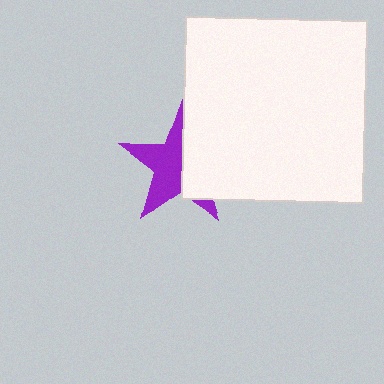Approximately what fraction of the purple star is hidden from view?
Roughly 43% of the purple star is hidden behind the white square.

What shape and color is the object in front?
The object in front is a white square.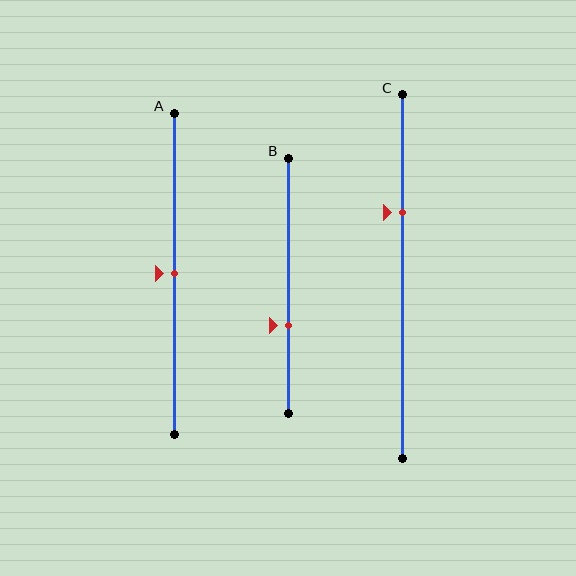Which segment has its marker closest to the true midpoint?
Segment A has its marker closest to the true midpoint.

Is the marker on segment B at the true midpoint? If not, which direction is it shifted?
No, the marker on segment B is shifted downward by about 15% of the segment length.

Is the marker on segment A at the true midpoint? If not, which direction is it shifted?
Yes, the marker on segment A is at the true midpoint.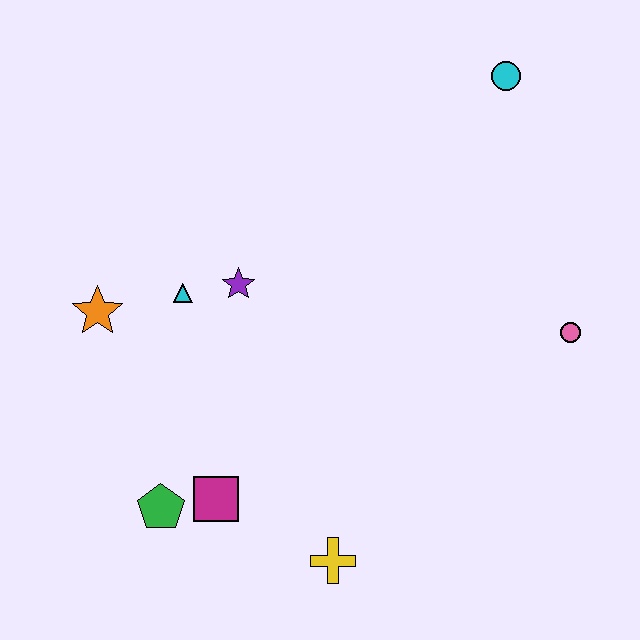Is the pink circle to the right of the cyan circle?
Yes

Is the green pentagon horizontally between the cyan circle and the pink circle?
No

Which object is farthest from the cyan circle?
The green pentagon is farthest from the cyan circle.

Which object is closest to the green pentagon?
The magenta square is closest to the green pentagon.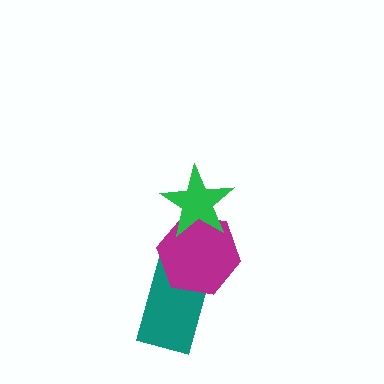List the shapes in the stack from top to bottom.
From top to bottom: the green star, the magenta hexagon, the teal rectangle.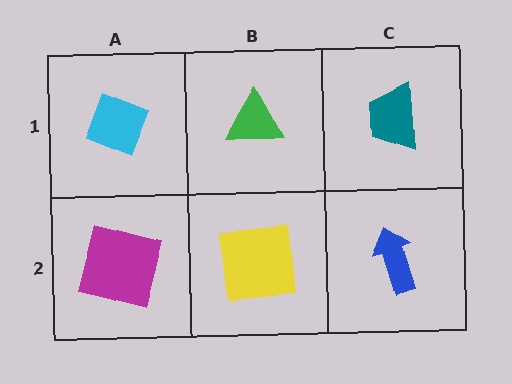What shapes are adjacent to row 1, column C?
A blue arrow (row 2, column C), a green triangle (row 1, column B).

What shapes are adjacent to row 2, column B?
A green triangle (row 1, column B), a magenta square (row 2, column A), a blue arrow (row 2, column C).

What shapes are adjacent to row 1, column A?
A magenta square (row 2, column A), a green triangle (row 1, column B).